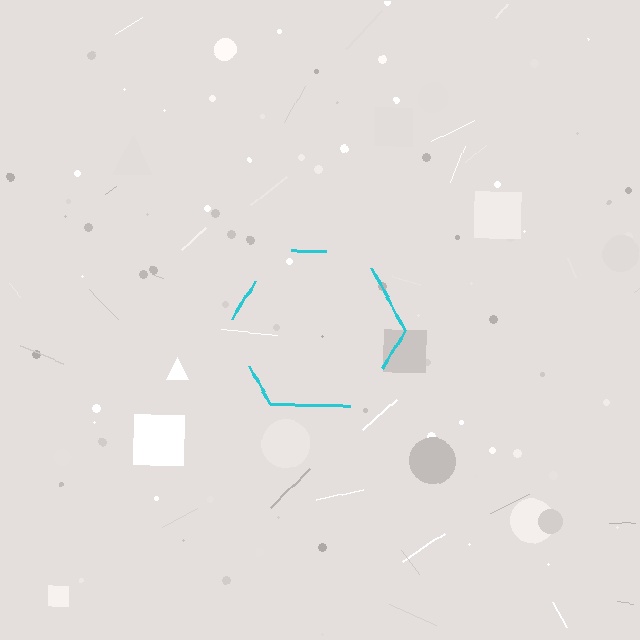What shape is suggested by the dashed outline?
The dashed outline suggests a hexagon.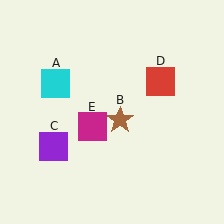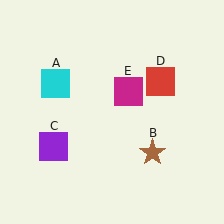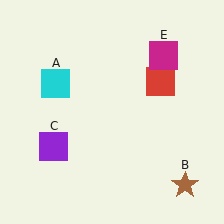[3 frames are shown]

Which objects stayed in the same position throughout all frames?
Cyan square (object A) and purple square (object C) and red square (object D) remained stationary.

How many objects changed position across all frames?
2 objects changed position: brown star (object B), magenta square (object E).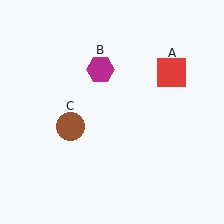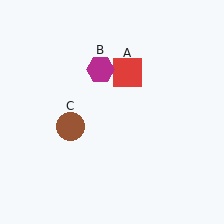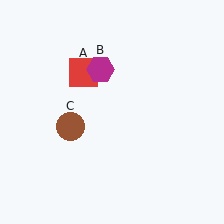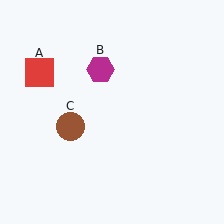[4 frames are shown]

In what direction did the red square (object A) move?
The red square (object A) moved left.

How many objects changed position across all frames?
1 object changed position: red square (object A).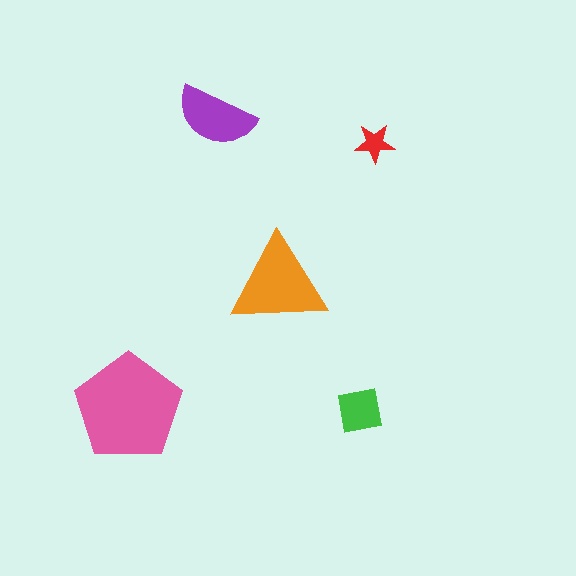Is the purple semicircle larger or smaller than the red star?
Larger.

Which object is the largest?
The pink pentagon.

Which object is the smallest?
The red star.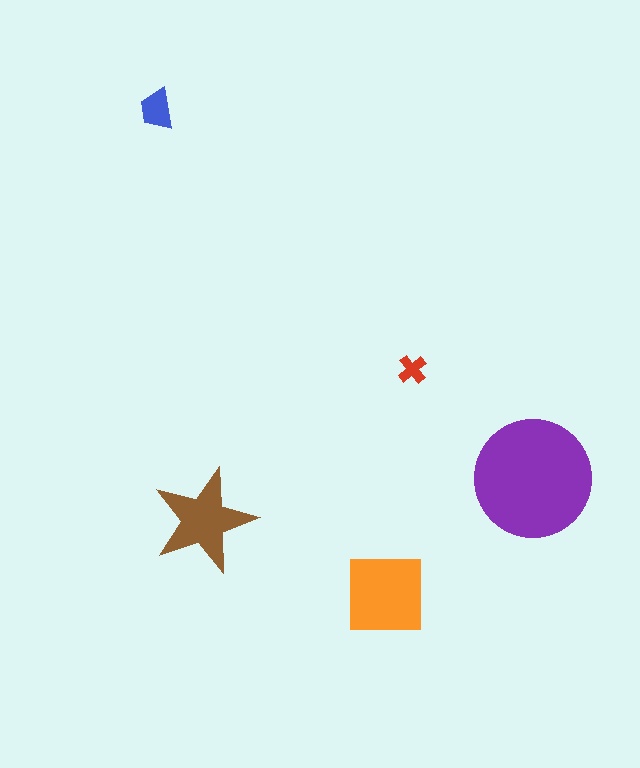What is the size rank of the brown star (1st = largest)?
3rd.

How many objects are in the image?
There are 5 objects in the image.